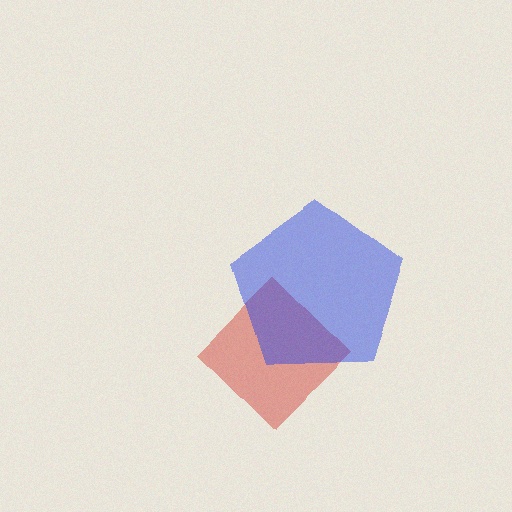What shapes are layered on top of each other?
The layered shapes are: a red diamond, a blue pentagon.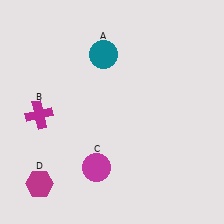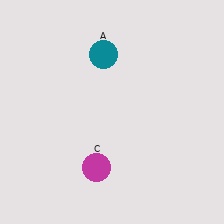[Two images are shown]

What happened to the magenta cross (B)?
The magenta cross (B) was removed in Image 2. It was in the bottom-left area of Image 1.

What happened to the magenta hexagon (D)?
The magenta hexagon (D) was removed in Image 2. It was in the bottom-left area of Image 1.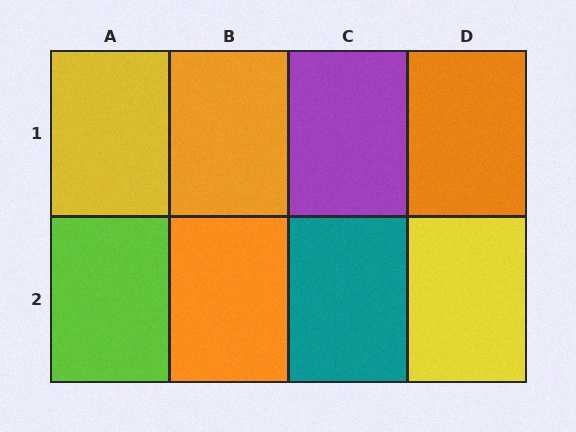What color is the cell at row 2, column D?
Yellow.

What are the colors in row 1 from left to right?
Yellow, orange, purple, orange.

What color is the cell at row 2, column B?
Orange.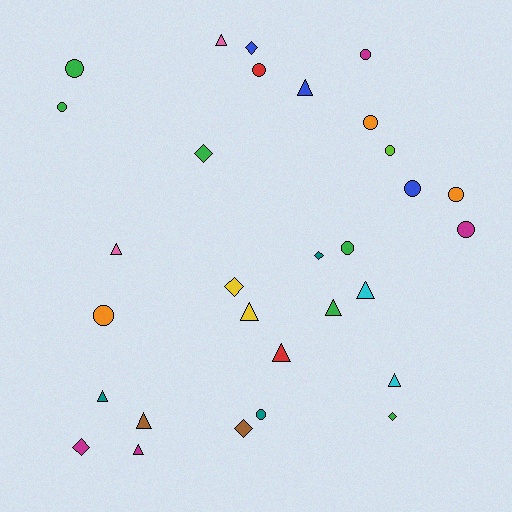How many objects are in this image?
There are 30 objects.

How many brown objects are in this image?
There are 2 brown objects.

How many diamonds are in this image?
There are 7 diamonds.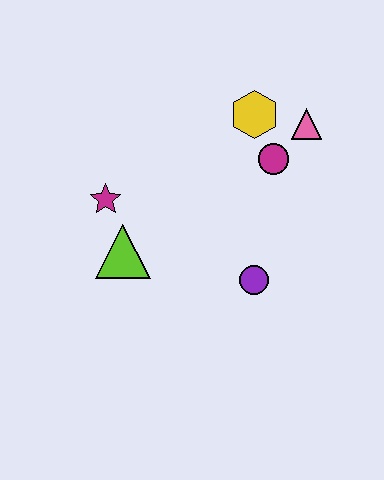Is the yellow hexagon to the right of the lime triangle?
Yes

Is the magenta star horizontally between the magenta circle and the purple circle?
No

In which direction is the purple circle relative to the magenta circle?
The purple circle is below the magenta circle.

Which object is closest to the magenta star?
The lime triangle is closest to the magenta star.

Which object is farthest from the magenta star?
The pink triangle is farthest from the magenta star.